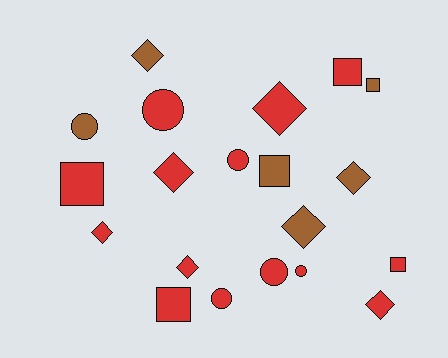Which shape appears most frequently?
Diamond, with 8 objects.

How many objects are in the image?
There are 20 objects.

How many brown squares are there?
There are 2 brown squares.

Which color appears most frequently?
Red, with 14 objects.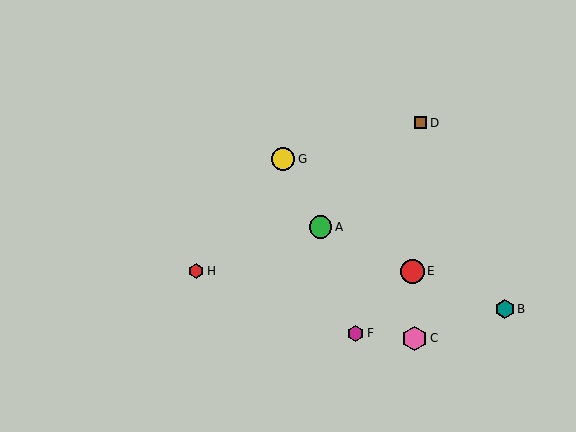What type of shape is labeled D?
Shape D is a brown square.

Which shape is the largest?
The pink hexagon (labeled C) is the largest.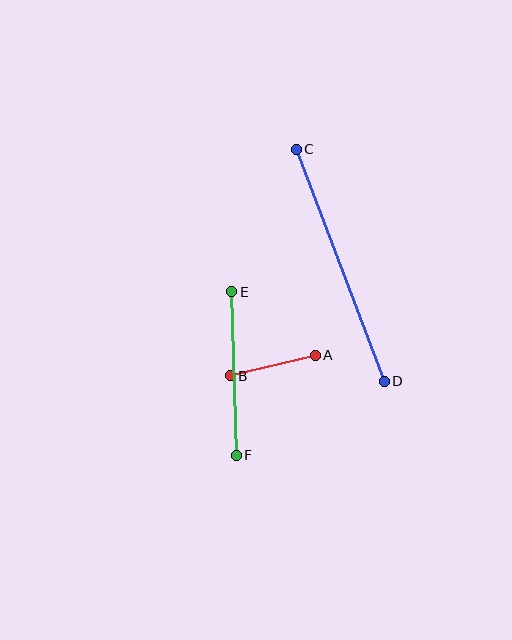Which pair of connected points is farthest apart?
Points C and D are farthest apart.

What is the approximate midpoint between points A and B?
The midpoint is at approximately (273, 366) pixels.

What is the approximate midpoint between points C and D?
The midpoint is at approximately (340, 265) pixels.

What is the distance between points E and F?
The distance is approximately 164 pixels.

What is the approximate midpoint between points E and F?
The midpoint is at approximately (234, 374) pixels.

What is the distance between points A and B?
The distance is approximately 87 pixels.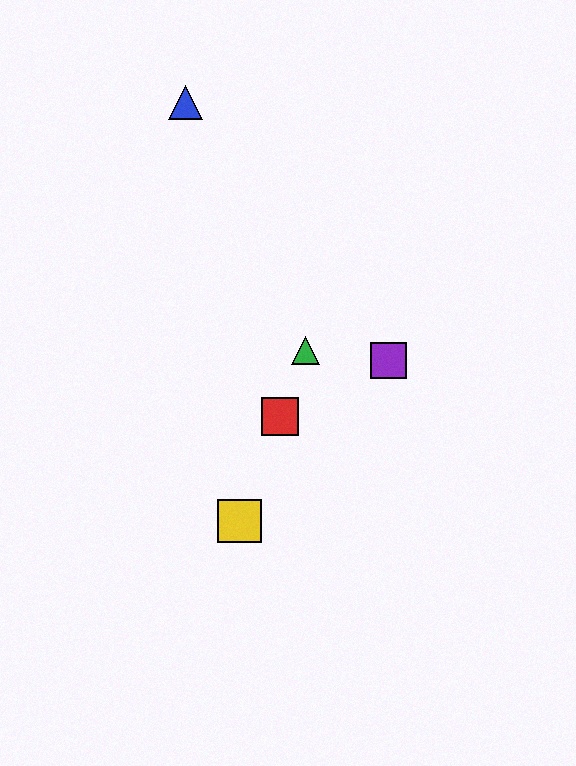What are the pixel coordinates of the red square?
The red square is at (280, 417).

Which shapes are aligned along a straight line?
The red square, the green triangle, the yellow square are aligned along a straight line.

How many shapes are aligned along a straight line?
3 shapes (the red square, the green triangle, the yellow square) are aligned along a straight line.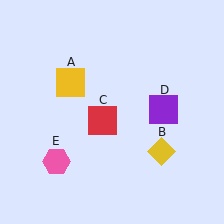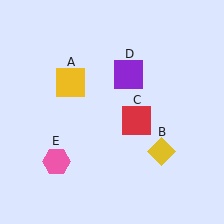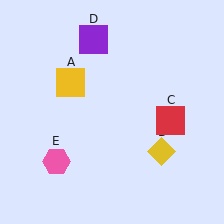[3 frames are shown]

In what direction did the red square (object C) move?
The red square (object C) moved right.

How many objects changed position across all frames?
2 objects changed position: red square (object C), purple square (object D).